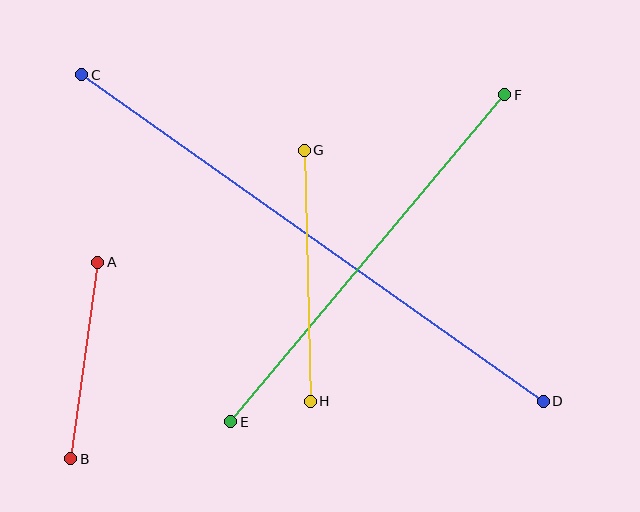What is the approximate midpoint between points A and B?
The midpoint is at approximately (84, 360) pixels.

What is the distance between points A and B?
The distance is approximately 198 pixels.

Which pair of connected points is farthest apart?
Points C and D are farthest apart.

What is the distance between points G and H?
The distance is approximately 251 pixels.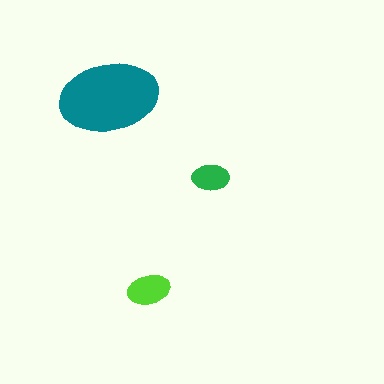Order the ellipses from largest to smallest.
the teal one, the lime one, the green one.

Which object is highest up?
The teal ellipse is topmost.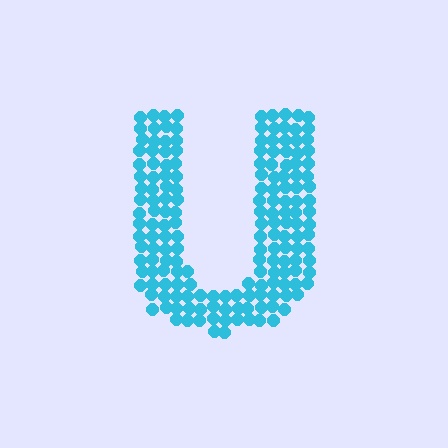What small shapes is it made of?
It is made of small circles.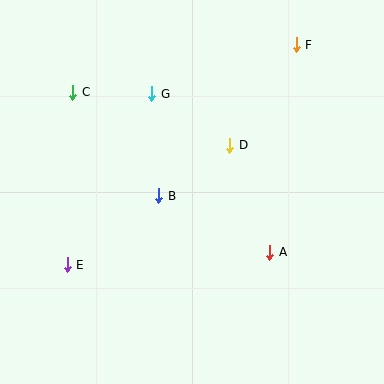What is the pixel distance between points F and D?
The distance between F and D is 120 pixels.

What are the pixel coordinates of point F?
Point F is at (296, 45).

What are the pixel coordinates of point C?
Point C is at (73, 92).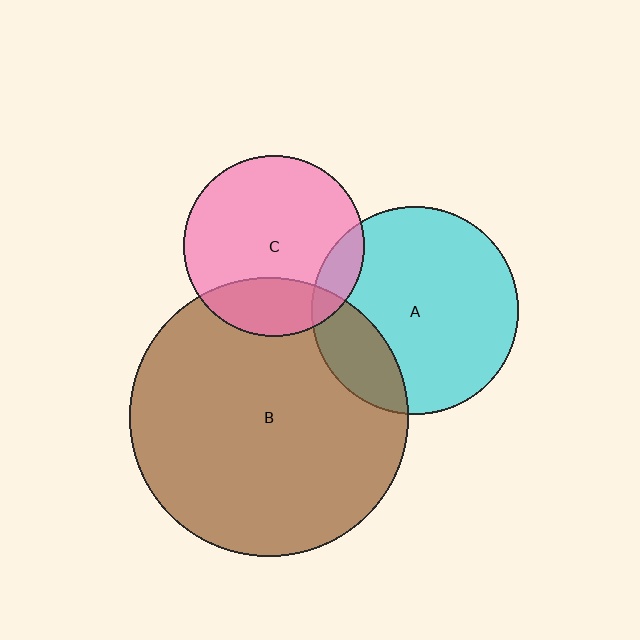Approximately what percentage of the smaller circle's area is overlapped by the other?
Approximately 20%.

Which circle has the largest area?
Circle B (brown).